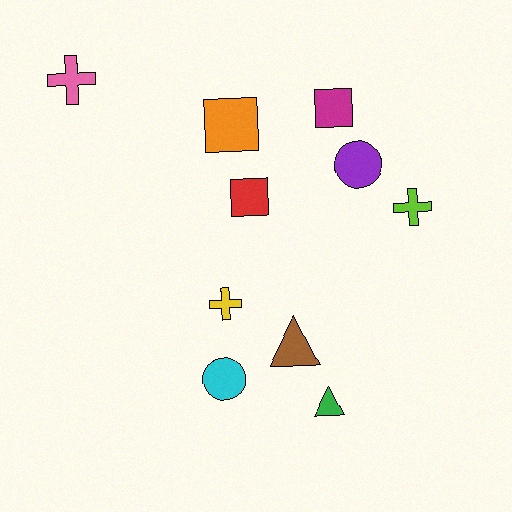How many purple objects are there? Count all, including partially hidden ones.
There is 1 purple object.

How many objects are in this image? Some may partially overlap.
There are 10 objects.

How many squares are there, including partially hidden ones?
There are 3 squares.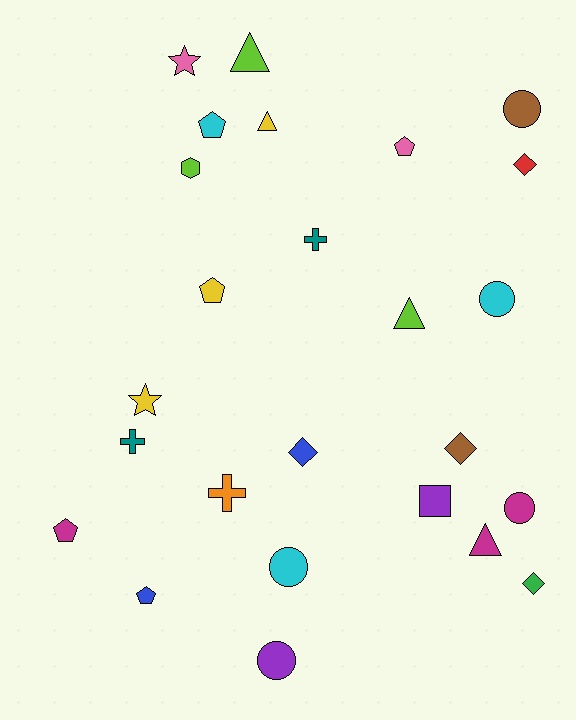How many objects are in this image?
There are 25 objects.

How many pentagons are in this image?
There are 5 pentagons.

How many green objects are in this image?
There is 1 green object.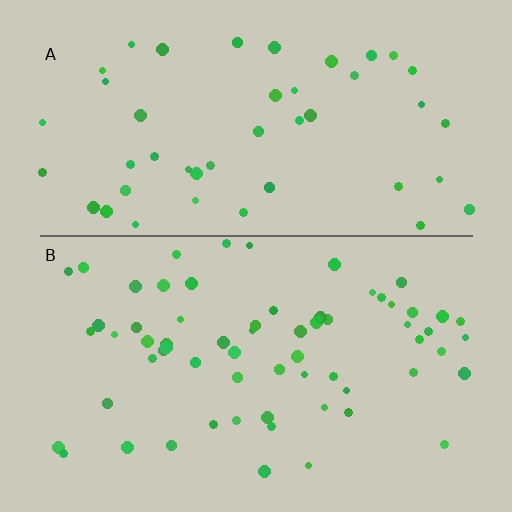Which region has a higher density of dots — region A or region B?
B (the bottom).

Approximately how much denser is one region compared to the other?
Approximately 1.4× — region B over region A.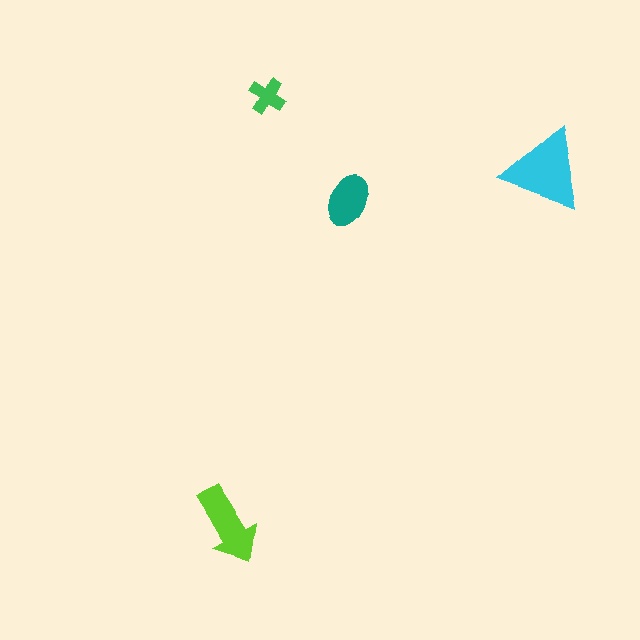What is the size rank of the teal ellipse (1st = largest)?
3rd.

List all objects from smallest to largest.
The green cross, the teal ellipse, the lime arrow, the cyan triangle.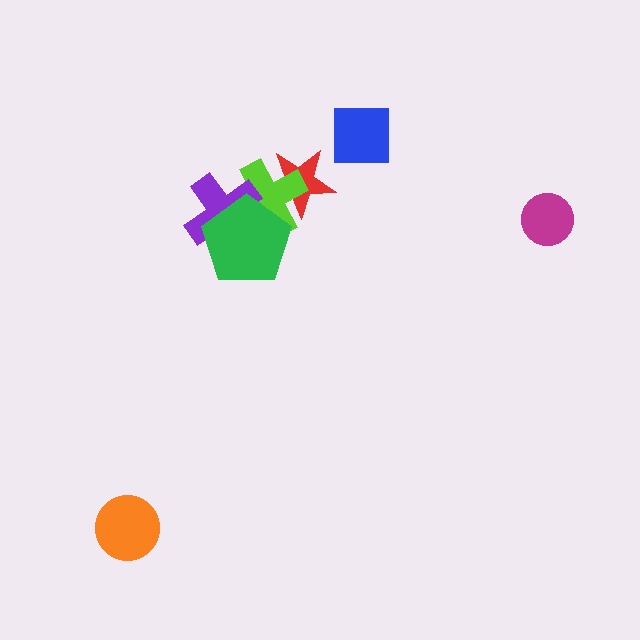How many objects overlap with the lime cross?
3 objects overlap with the lime cross.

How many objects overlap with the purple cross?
2 objects overlap with the purple cross.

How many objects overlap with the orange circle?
0 objects overlap with the orange circle.